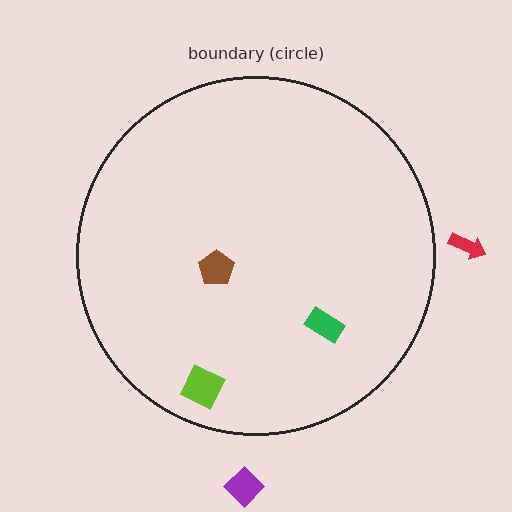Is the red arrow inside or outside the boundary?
Outside.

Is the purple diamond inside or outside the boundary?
Outside.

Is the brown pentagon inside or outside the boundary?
Inside.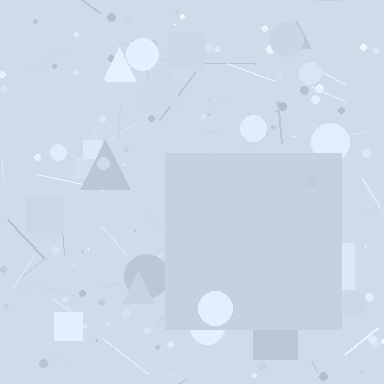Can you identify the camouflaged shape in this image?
The camouflaged shape is a square.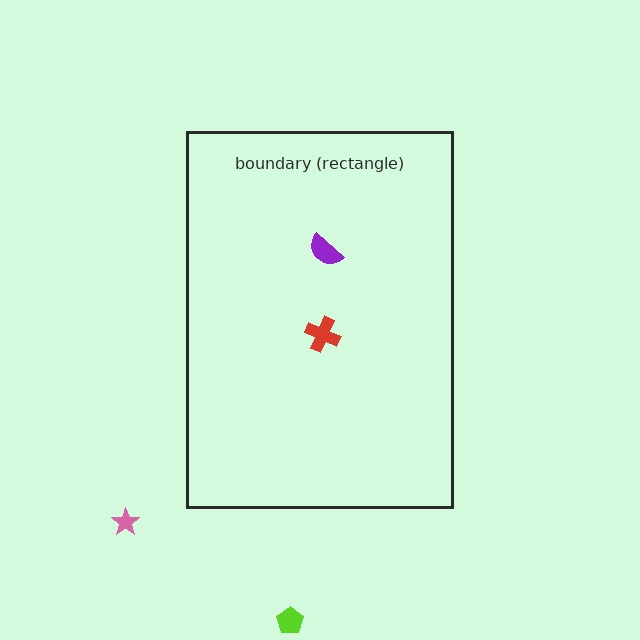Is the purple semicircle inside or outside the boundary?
Inside.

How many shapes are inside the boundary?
2 inside, 2 outside.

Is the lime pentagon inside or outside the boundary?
Outside.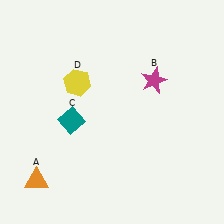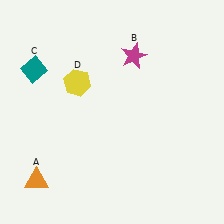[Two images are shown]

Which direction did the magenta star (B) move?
The magenta star (B) moved up.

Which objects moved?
The objects that moved are: the magenta star (B), the teal diamond (C).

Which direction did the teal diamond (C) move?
The teal diamond (C) moved up.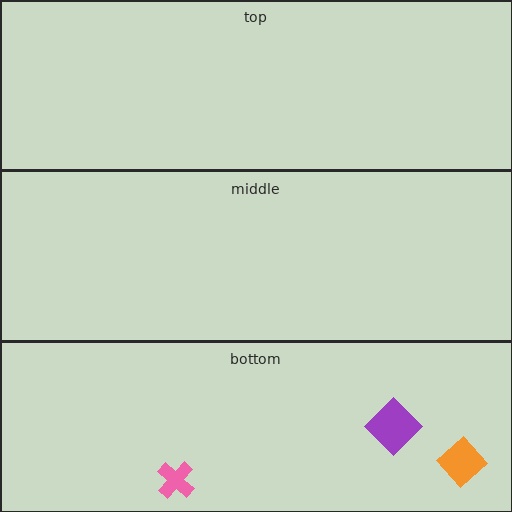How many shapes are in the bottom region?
3.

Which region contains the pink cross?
The bottom region.